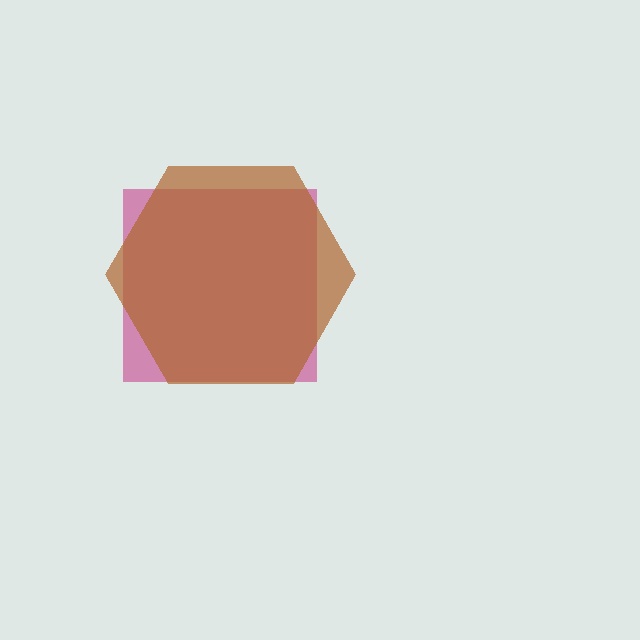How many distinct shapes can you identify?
There are 2 distinct shapes: a magenta square, a brown hexagon.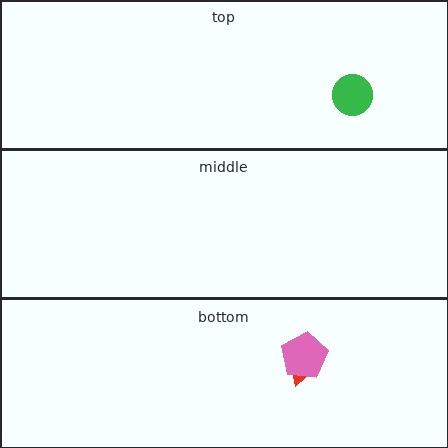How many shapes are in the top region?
1.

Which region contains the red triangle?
The bottom region.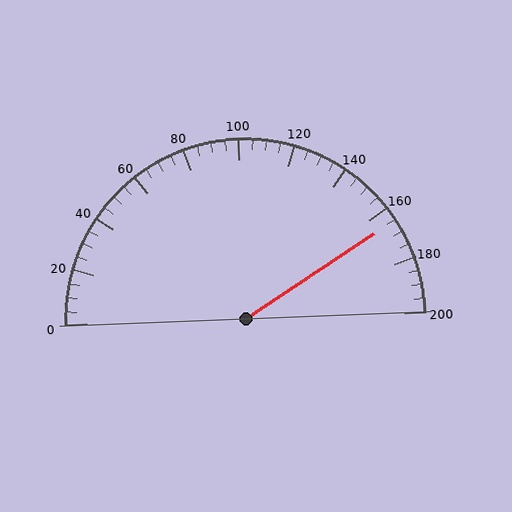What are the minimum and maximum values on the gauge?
The gauge ranges from 0 to 200.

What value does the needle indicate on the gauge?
The needle indicates approximately 165.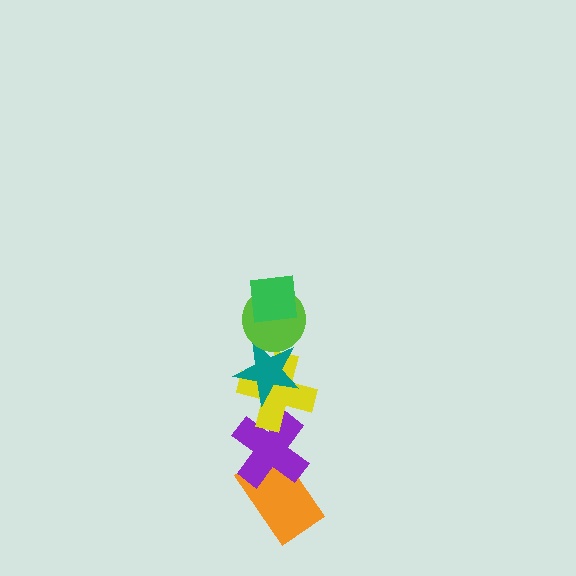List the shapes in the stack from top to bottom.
From top to bottom: the green square, the lime circle, the teal star, the yellow cross, the purple cross, the orange rectangle.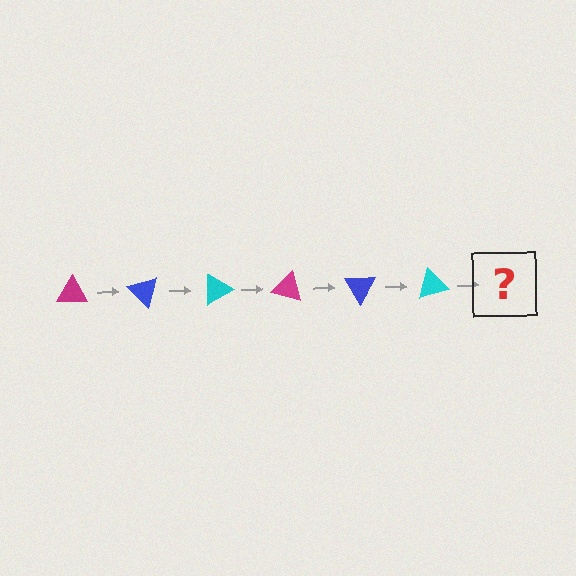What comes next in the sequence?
The next element should be a magenta triangle, rotated 270 degrees from the start.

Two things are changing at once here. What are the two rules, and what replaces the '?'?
The two rules are that it rotates 45 degrees each step and the color cycles through magenta, blue, and cyan. The '?' should be a magenta triangle, rotated 270 degrees from the start.